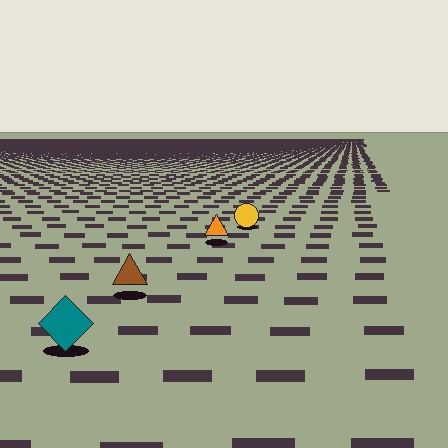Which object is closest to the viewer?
The teal diamond is closest. The texture marks near it are larger and more spread out.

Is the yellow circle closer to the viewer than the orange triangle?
No. The orange triangle is closer — you can tell from the texture gradient: the ground texture is coarser near it.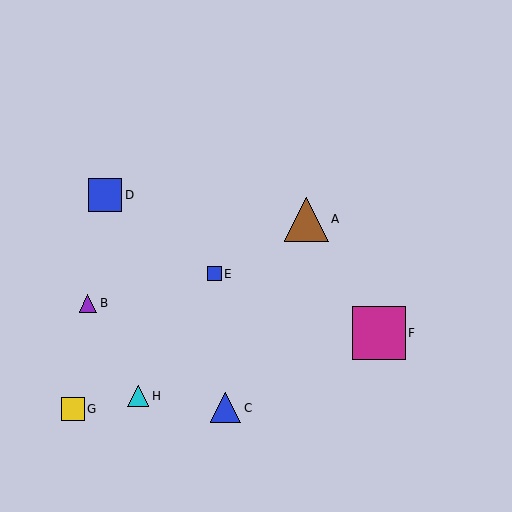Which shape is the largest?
The magenta square (labeled F) is the largest.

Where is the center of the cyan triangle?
The center of the cyan triangle is at (138, 396).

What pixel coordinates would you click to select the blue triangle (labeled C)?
Click at (226, 408) to select the blue triangle C.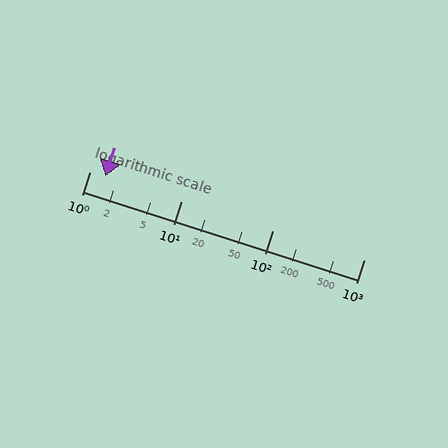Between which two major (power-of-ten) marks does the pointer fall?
The pointer is between 1 and 10.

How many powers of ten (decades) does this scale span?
The scale spans 3 decades, from 1 to 1000.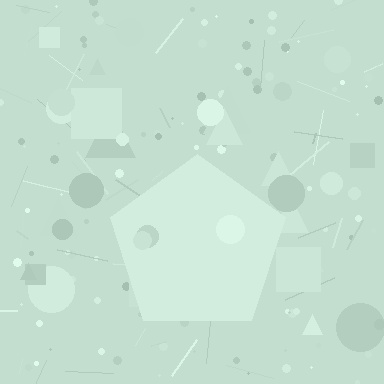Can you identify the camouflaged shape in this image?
The camouflaged shape is a pentagon.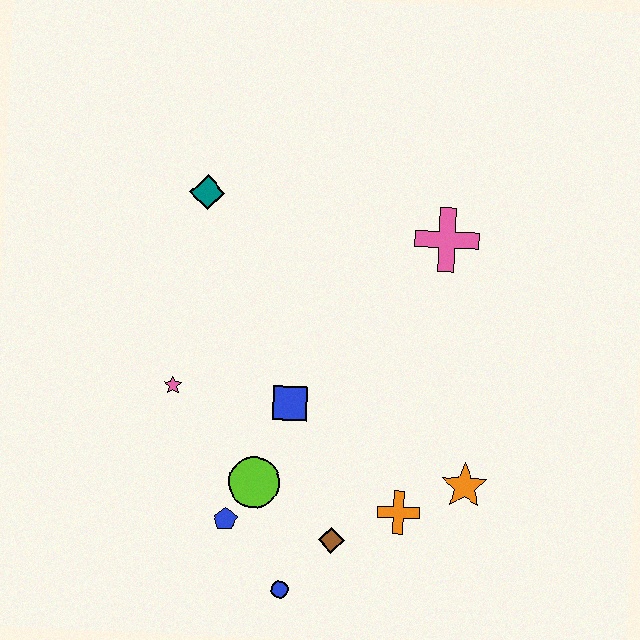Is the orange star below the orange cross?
No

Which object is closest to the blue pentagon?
The lime circle is closest to the blue pentagon.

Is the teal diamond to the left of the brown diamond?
Yes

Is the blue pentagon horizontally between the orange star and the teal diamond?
Yes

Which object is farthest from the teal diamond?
The blue circle is farthest from the teal diamond.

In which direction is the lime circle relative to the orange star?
The lime circle is to the left of the orange star.